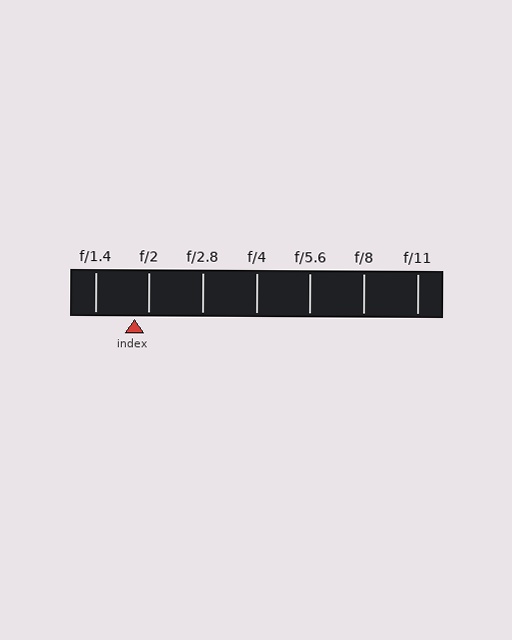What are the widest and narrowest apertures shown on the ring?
The widest aperture shown is f/1.4 and the narrowest is f/11.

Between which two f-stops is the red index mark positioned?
The index mark is between f/1.4 and f/2.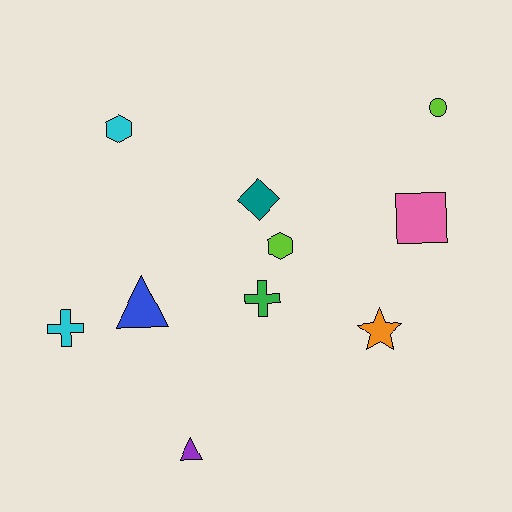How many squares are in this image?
There is 1 square.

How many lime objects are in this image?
There are 2 lime objects.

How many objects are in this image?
There are 10 objects.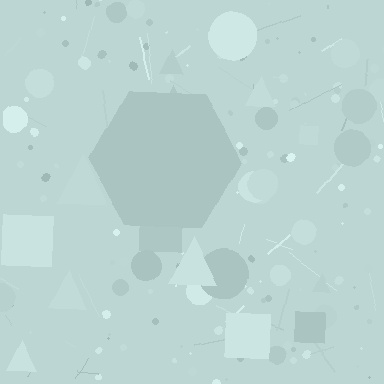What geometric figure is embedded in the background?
A hexagon is embedded in the background.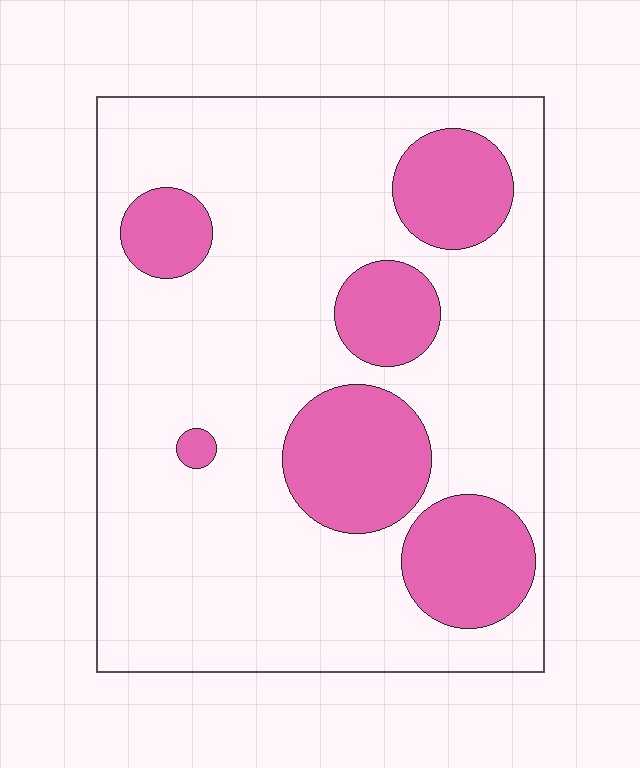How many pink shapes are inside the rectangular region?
6.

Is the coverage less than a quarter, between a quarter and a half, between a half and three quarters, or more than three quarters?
Less than a quarter.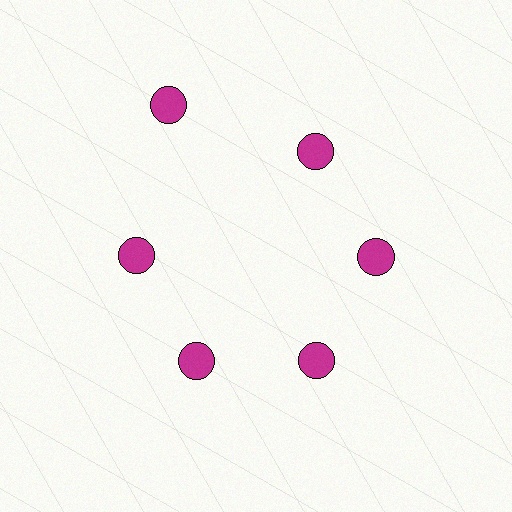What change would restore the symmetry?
The symmetry would be restored by moving it inward, back onto the ring so that all 6 circles sit at equal angles and equal distance from the center.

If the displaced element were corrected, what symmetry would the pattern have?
It would have 6-fold rotational symmetry — the pattern would map onto itself every 60 degrees.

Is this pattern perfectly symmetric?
No. The 6 magenta circles are arranged in a ring, but one element near the 11 o'clock position is pushed outward from the center, breaking the 6-fold rotational symmetry.